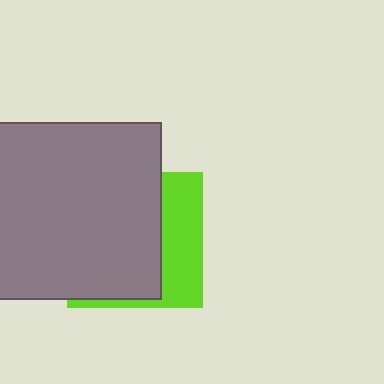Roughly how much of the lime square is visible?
A small part of it is visible (roughly 35%).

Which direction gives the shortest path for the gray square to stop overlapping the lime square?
Moving left gives the shortest separation.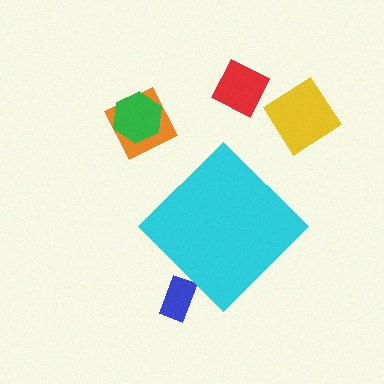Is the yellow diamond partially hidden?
No, the yellow diamond is fully visible.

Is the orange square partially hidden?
No, the orange square is fully visible.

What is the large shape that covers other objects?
A cyan diamond.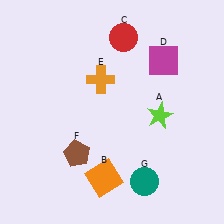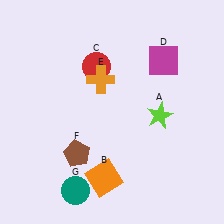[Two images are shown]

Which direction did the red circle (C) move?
The red circle (C) moved down.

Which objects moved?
The objects that moved are: the red circle (C), the teal circle (G).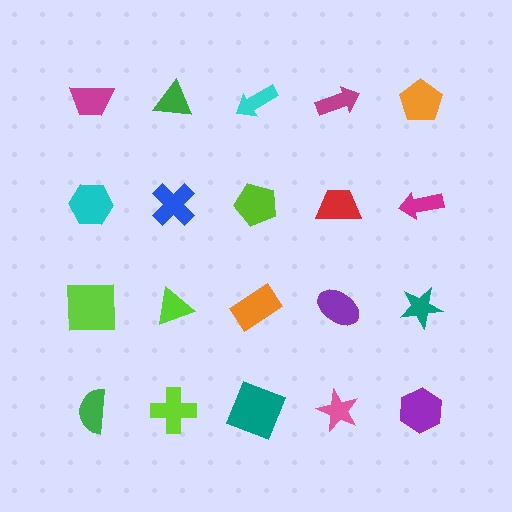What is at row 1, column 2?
A green triangle.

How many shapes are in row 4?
5 shapes.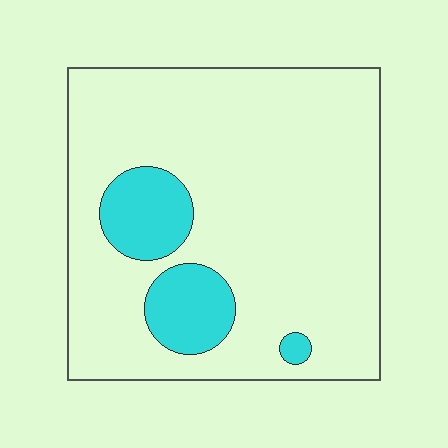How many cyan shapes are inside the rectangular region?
3.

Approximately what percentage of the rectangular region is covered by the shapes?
Approximately 15%.